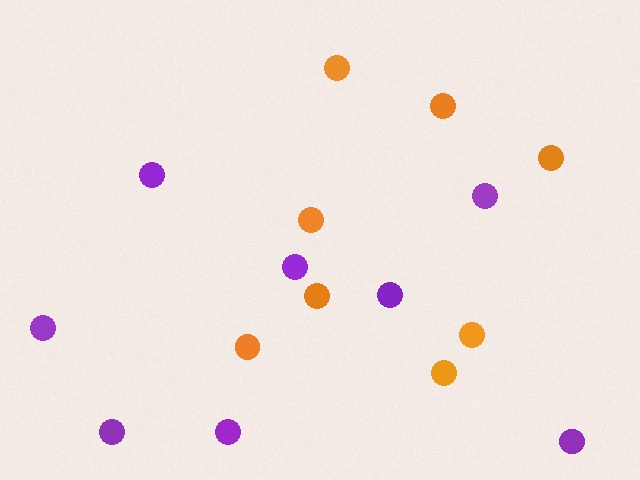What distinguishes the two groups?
There are 2 groups: one group of orange circles (8) and one group of purple circles (8).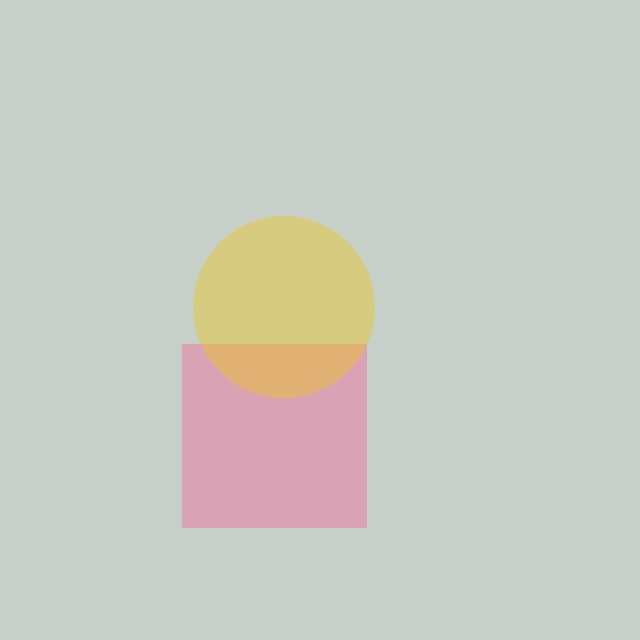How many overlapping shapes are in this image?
There are 2 overlapping shapes in the image.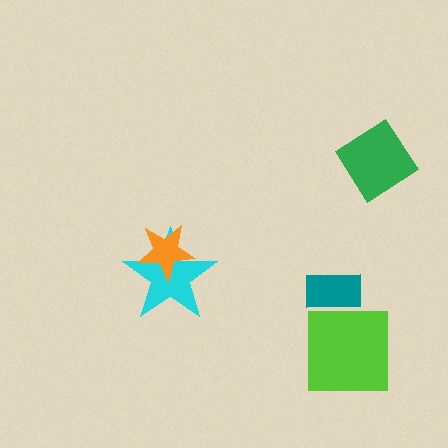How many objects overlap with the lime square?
0 objects overlap with the lime square.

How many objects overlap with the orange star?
1 object overlaps with the orange star.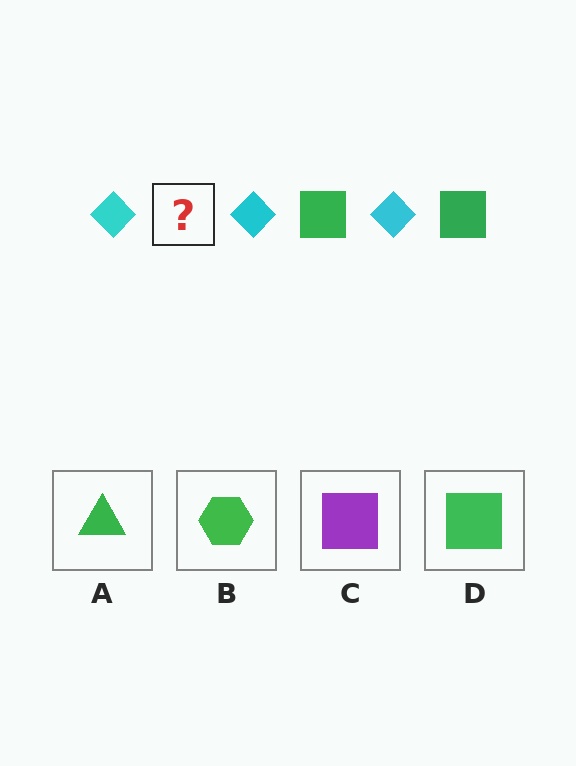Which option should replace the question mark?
Option D.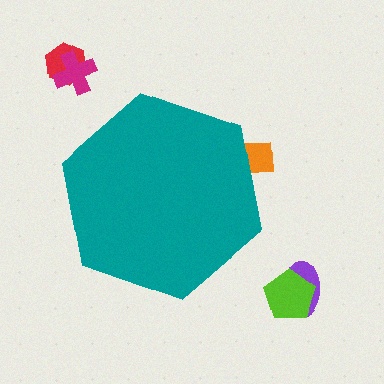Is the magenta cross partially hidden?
No, the magenta cross is fully visible.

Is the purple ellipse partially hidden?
No, the purple ellipse is fully visible.